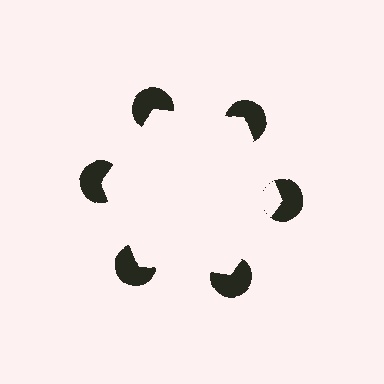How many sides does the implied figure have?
6 sides.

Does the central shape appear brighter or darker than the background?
It typically appears slightly brighter than the background, even though no actual brightness change is drawn.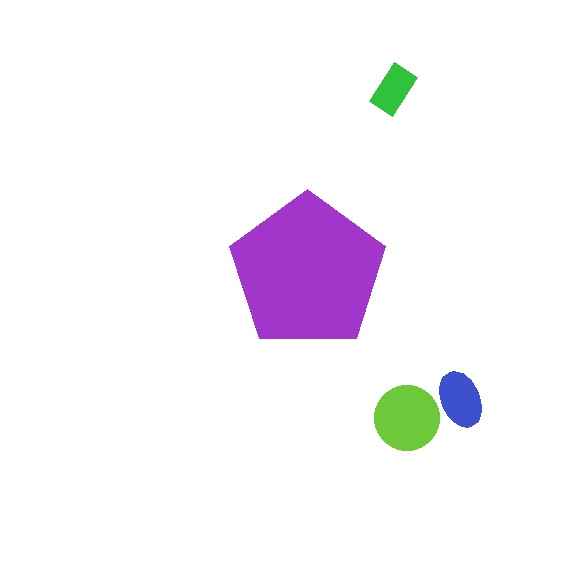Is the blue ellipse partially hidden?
No, the blue ellipse is fully visible.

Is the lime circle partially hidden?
No, the lime circle is fully visible.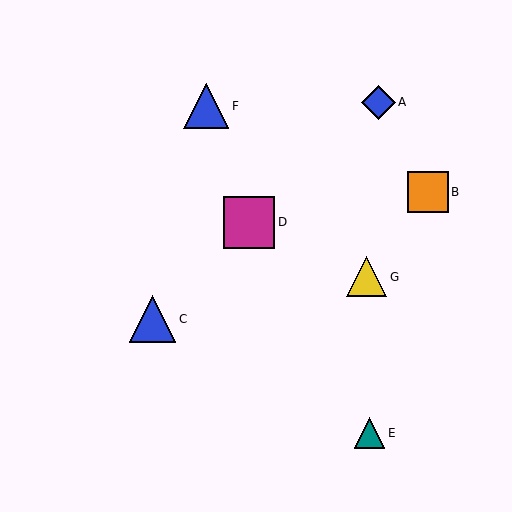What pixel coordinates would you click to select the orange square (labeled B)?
Click at (428, 192) to select the orange square B.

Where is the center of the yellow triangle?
The center of the yellow triangle is at (366, 277).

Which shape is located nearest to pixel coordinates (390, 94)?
The blue diamond (labeled A) at (378, 102) is nearest to that location.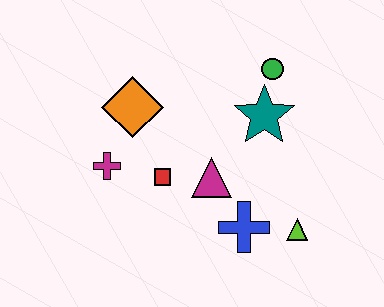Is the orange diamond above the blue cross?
Yes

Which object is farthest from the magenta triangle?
The green circle is farthest from the magenta triangle.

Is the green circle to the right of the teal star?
Yes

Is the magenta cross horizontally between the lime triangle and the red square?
No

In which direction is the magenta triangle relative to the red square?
The magenta triangle is to the right of the red square.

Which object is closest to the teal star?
The green circle is closest to the teal star.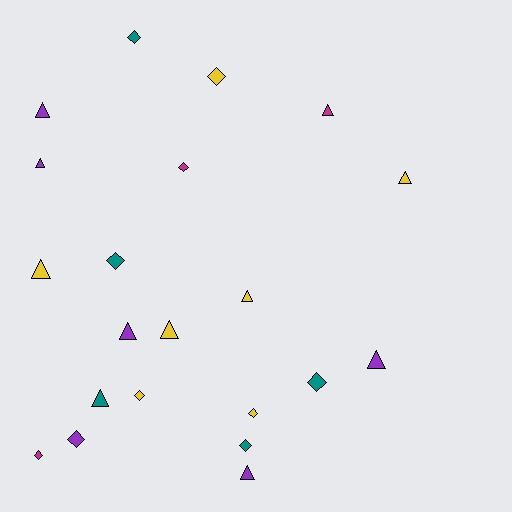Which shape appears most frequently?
Triangle, with 11 objects.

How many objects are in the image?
There are 21 objects.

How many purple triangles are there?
There are 5 purple triangles.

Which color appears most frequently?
Yellow, with 7 objects.